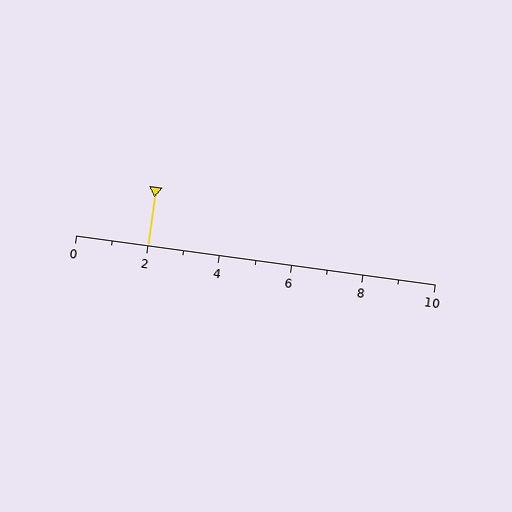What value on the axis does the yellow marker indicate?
The marker indicates approximately 2.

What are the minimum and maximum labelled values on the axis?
The axis runs from 0 to 10.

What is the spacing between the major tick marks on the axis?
The major ticks are spaced 2 apart.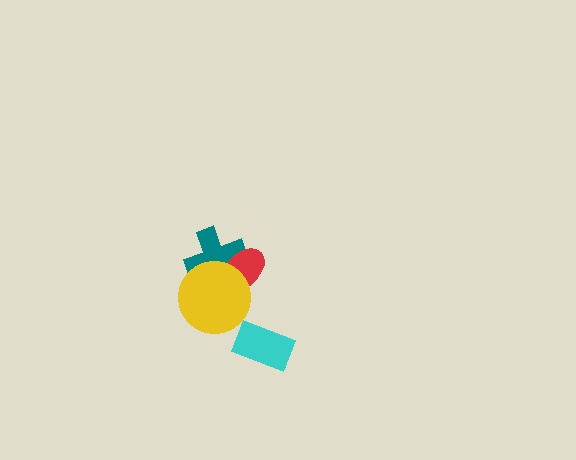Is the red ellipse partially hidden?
Yes, it is partially covered by another shape.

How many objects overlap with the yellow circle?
2 objects overlap with the yellow circle.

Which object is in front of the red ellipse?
The yellow circle is in front of the red ellipse.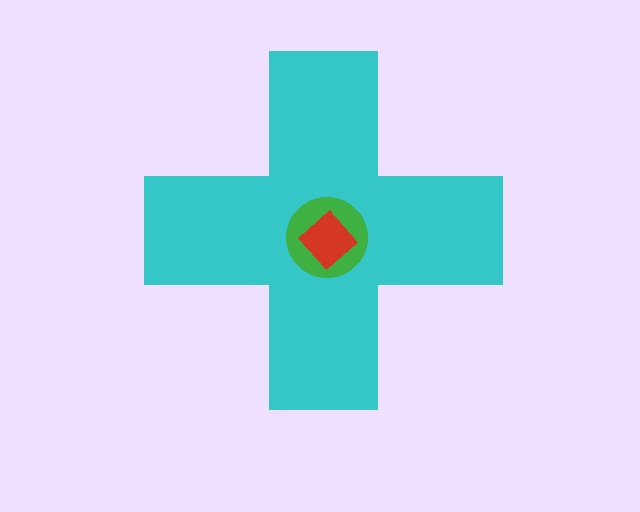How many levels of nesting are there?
3.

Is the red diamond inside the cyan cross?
Yes.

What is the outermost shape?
The cyan cross.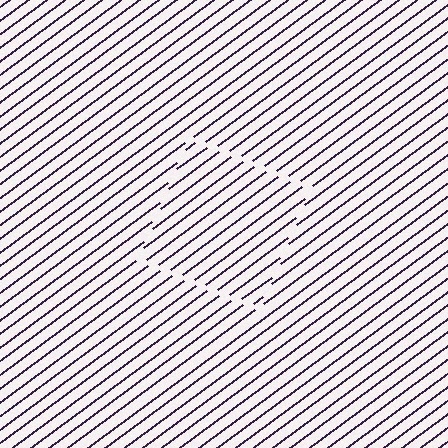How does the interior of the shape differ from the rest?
The interior of the shape contains the same grating, shifted by half a period — the contour is defined by the phase discontinuity where line-ends from the inner and outer gratings abut.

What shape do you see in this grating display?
An illusory square. The interior of the shape contains the same grating, shifted by half a period — the contour is defined by the phase discontinuity where line-ends from the inner and outer gratings abut.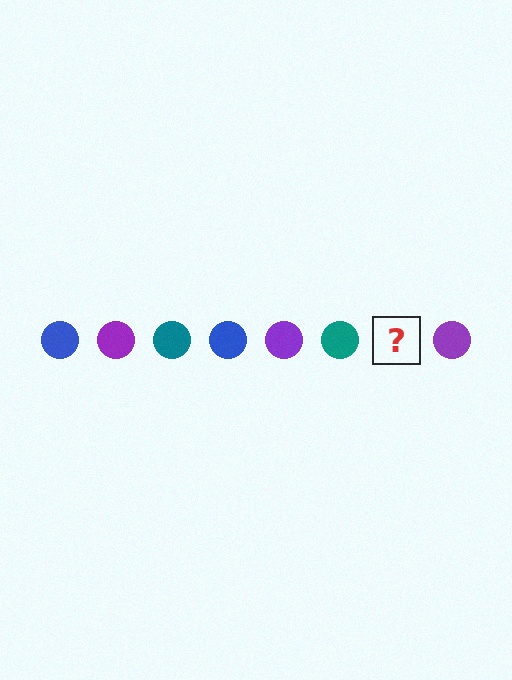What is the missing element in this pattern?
The missing element is a blue circle.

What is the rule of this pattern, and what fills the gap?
The rule is that the pattern cycles through blue, purple, teal circles. The gap should be filled with a blue circle.